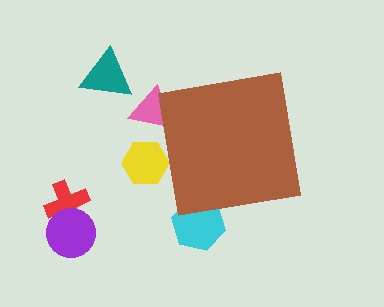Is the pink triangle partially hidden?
Yes, the pink triangle is partially hidden behind the brown square.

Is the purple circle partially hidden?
No, the purple circle is fully visible.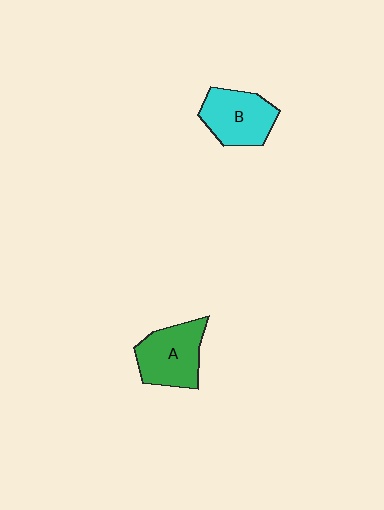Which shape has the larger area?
Shape A (green).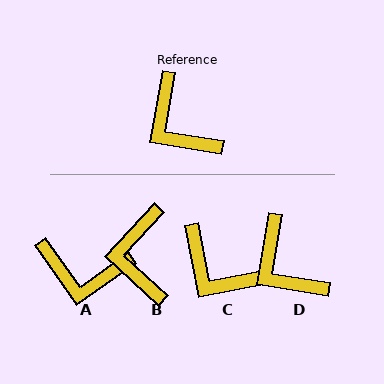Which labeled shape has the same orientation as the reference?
D.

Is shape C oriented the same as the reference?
No, it is off by about 20 degrees.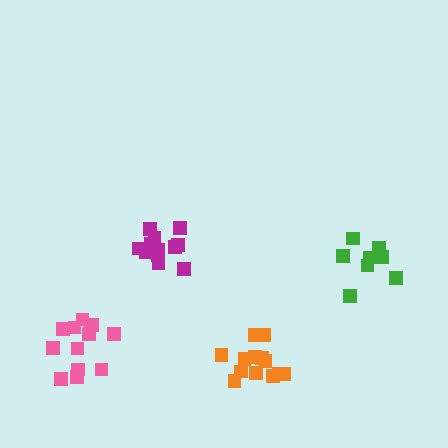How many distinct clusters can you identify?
There are 4 distinct clusters.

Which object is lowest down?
The orange cluster is bottommost.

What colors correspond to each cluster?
The clusters are colored: green, magenta, pink, orange.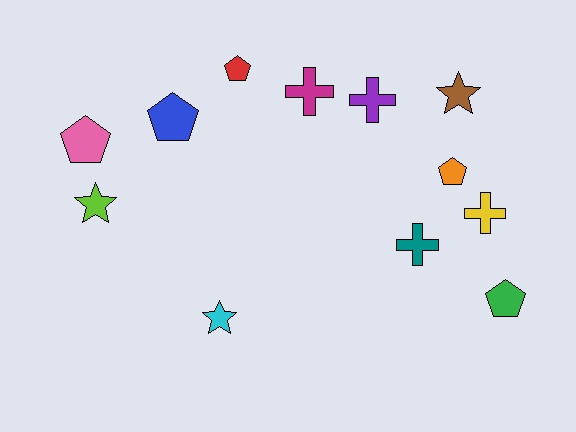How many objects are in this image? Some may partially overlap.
There are 12 objects.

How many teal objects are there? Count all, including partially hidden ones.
There is 1 teal object.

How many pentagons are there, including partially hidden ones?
There are 5 pentagons.